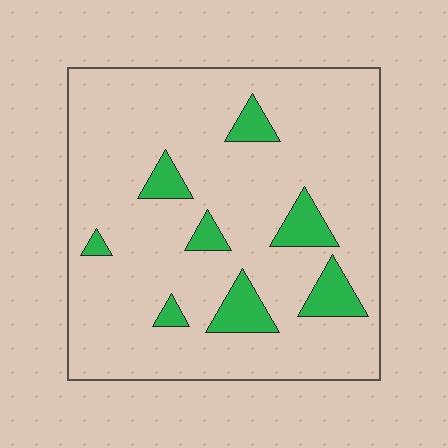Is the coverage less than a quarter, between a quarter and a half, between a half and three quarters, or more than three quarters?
Less than a quarter.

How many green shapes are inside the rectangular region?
8.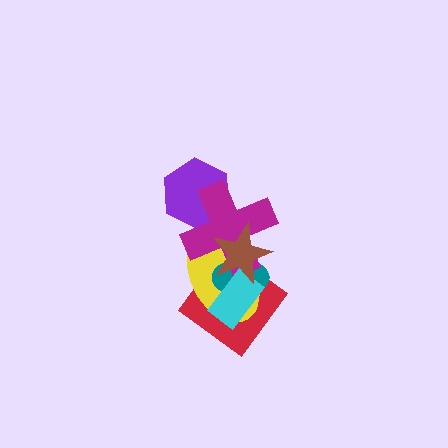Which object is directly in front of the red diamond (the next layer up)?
The yellow ellipse is directly in front of the red diamond.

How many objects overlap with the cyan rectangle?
4 objects overlap with the cyan rectangle.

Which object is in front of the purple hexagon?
The magenta cross is in front of the purple hexagon.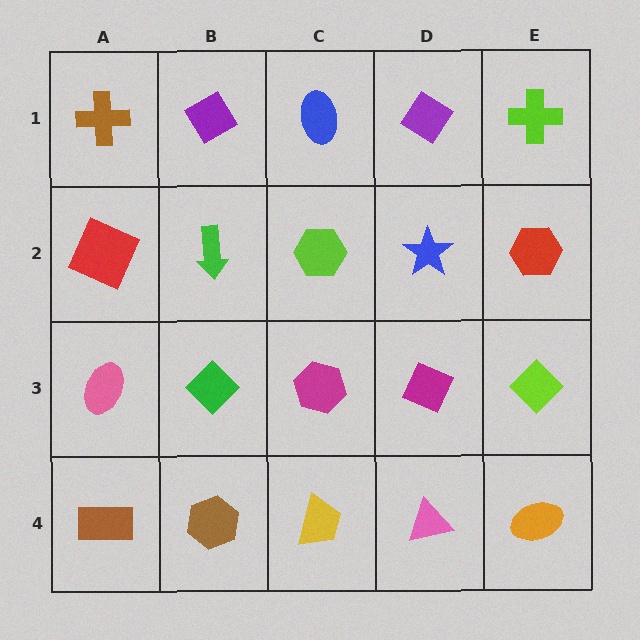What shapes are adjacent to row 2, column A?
A brown cross (row 1, column A), a pink ellipse (row 3, column A), a green arrow (row 2, column B).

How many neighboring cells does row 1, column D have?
3.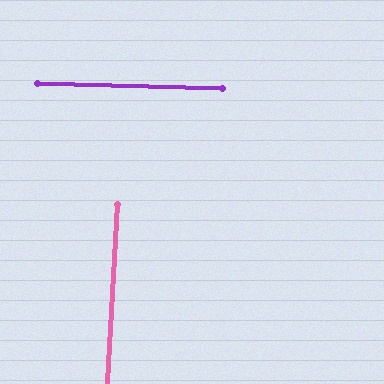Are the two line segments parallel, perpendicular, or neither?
Perpendicular — they meet at approximately 88°.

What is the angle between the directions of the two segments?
Approximately 88 degrees.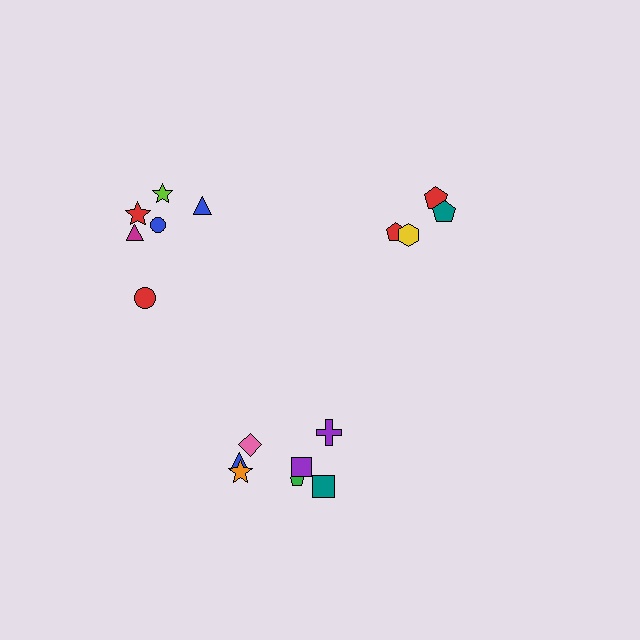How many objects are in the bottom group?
There are 7 objects.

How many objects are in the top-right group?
There are 4 objects.